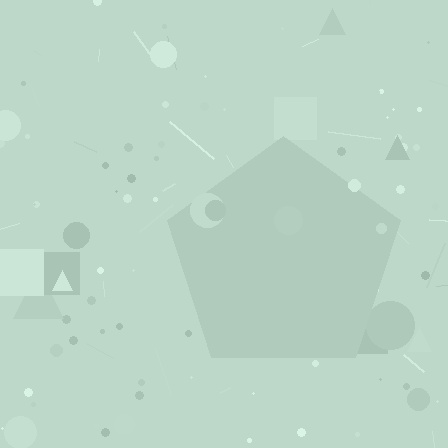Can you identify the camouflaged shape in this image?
The camouflaged shape is a pentagon.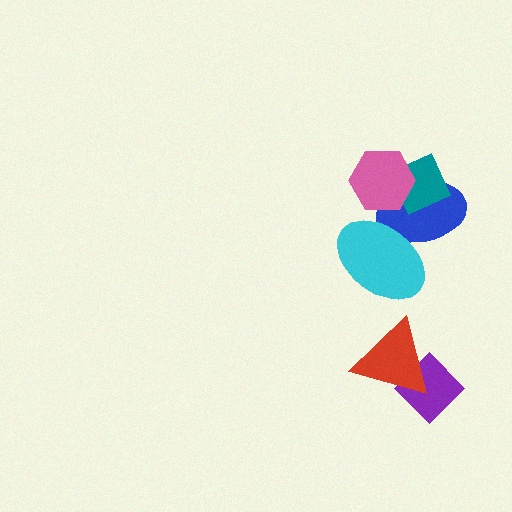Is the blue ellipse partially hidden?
Yes, it is partially covered by another shape.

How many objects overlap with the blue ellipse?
3 objects overlap with the blue ellipse.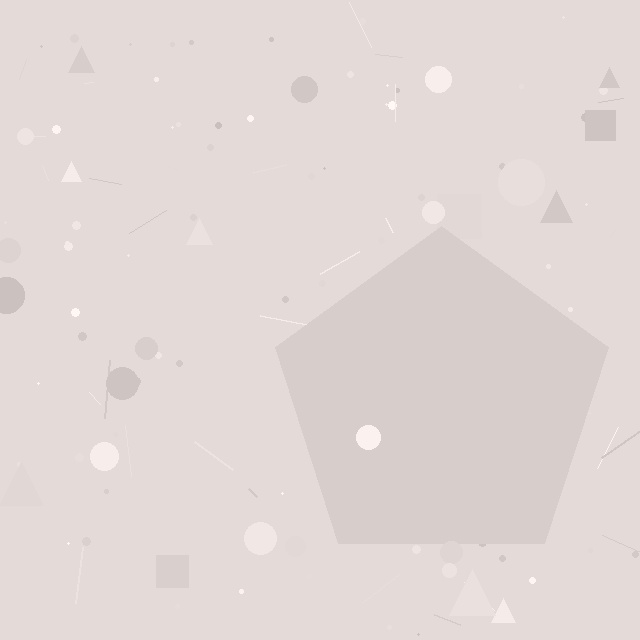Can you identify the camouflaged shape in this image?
The camouflaged shape is a pentagon.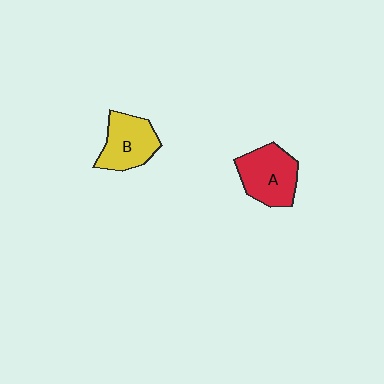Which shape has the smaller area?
Shape B (yellow).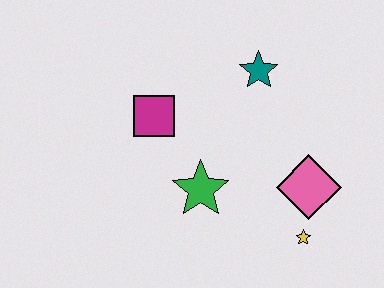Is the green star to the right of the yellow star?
No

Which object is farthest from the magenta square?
The yellow star is farthest from the magenta square.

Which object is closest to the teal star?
The magenta square is closest to the teal star.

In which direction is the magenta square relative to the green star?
The magenta square is above the green star.